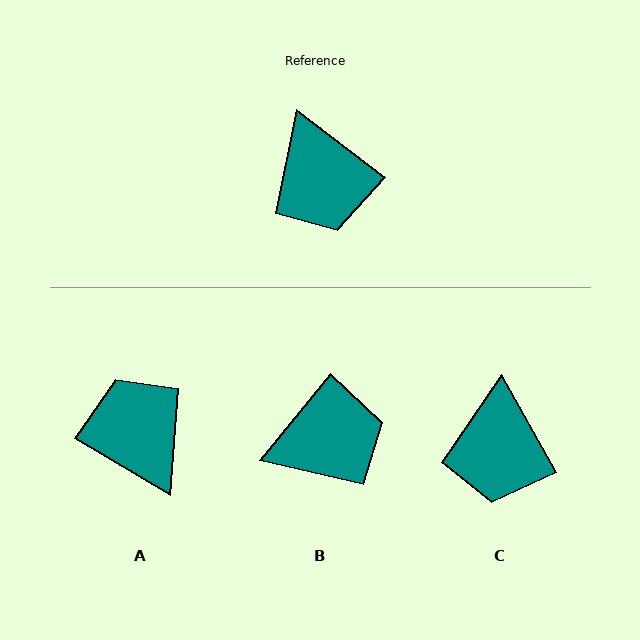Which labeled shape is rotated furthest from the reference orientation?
A, about 173 degrees away.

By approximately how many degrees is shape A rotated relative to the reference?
Approximately 173 degrees clockwise.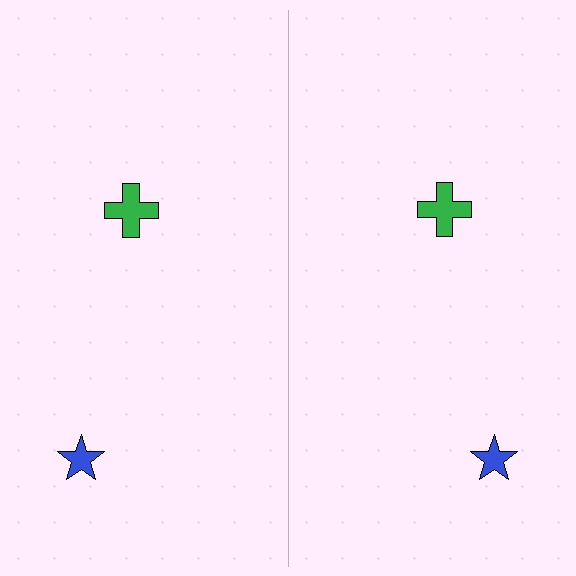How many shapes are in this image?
There are 4 shapes in this image.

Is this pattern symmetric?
Yes, this pattern has bilateral (reflection) symmetry.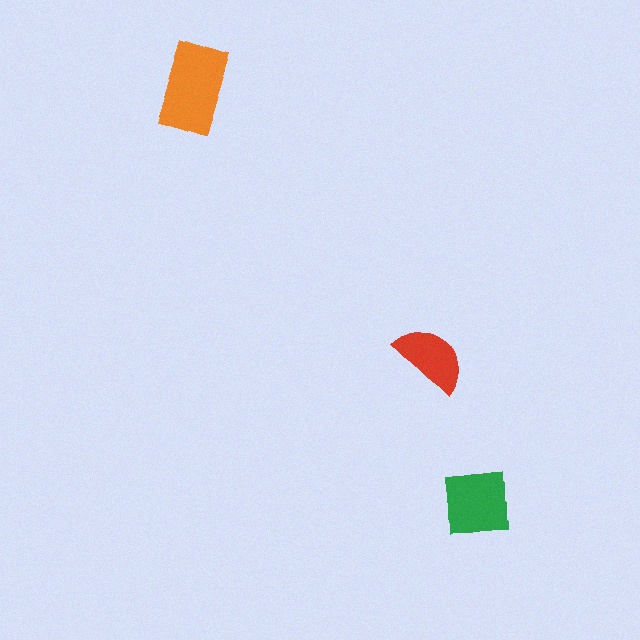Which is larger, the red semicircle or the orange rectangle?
The orange rectangle.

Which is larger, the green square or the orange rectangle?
The orange rectangle.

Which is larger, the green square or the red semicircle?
The green square.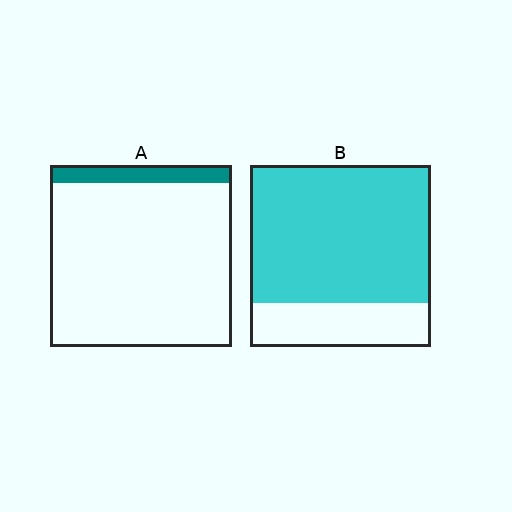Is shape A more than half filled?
No.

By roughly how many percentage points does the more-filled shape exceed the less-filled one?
By roughly 65 percentage points (B over A).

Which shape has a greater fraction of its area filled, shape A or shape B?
Shape B.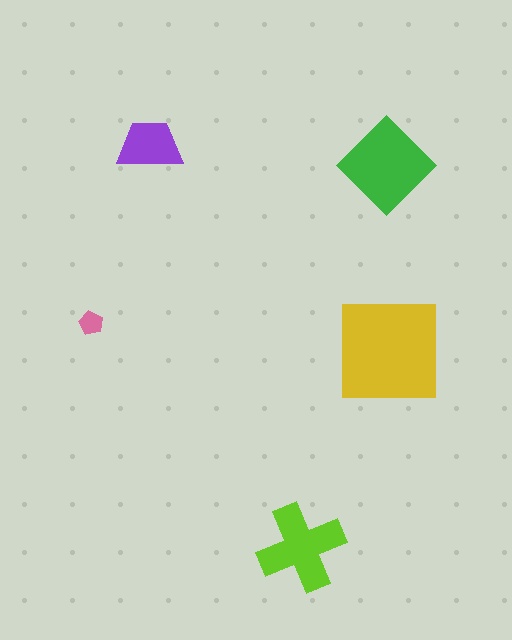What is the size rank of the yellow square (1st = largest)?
1st.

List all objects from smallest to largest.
The pink pentagon, the purple trapezoid, the lime cross, the green diamond, the yellow square.